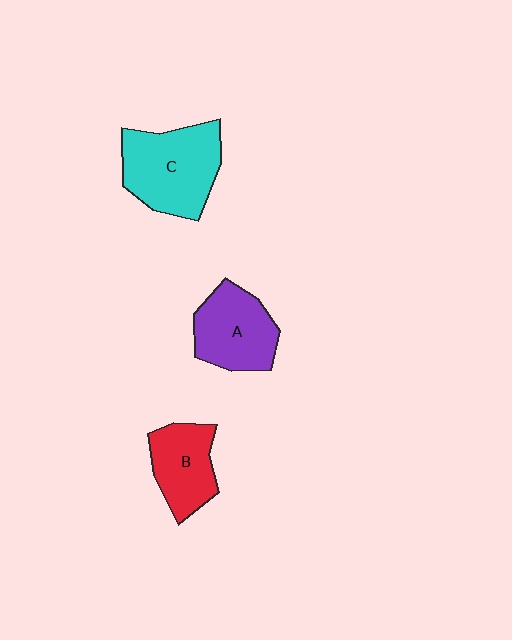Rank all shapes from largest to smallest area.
From largest to smallest: C (cyan), A (purple), B (red).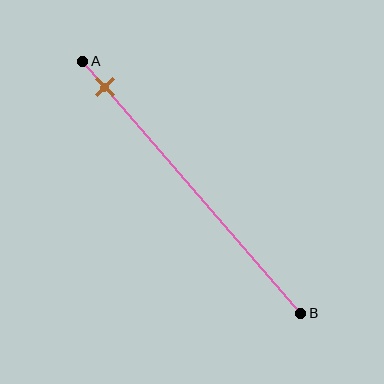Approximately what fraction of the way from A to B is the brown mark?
The brown mark is approximately 10% of the way from A to B.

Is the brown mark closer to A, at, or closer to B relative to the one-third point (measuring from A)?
The brown mark is closer to point A than the one-third point of segment AB.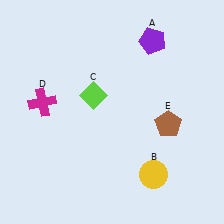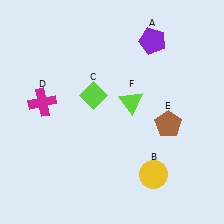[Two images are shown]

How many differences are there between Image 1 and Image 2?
There is 1 difference between the two images.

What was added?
A lime triangle (F) was added in Image 2.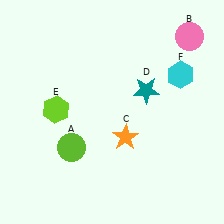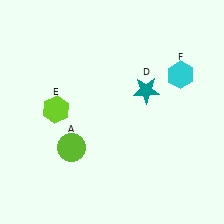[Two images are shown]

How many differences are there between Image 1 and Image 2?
There are 2 differences between the two images.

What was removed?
The pink circle (B), the orange star (C) were removed in Image 2.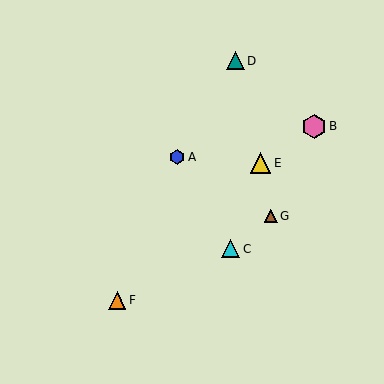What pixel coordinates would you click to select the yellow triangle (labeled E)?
Click at (261, 163) to select the yellow triangle E.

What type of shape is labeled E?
Shape E is a yellow triangle.